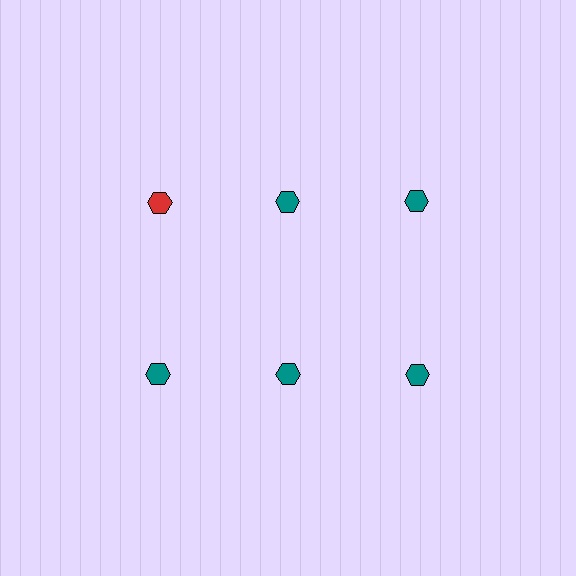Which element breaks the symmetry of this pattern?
The red hexagon in the top row, leftmost column breaks the symmetry. All other shapes are teal hexagons.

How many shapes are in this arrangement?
There are 6 shapes arranged in a grid pattern.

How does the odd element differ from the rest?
It has a different color: red instead of teal.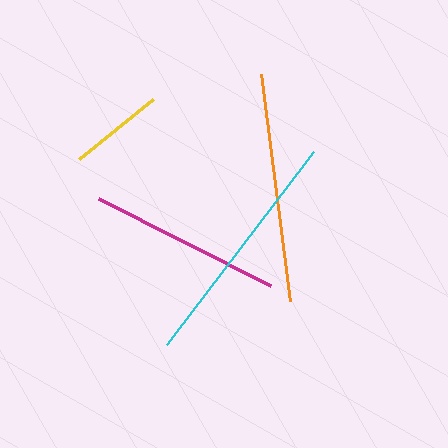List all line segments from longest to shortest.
From longest to shortest: cyan, orange, magenta, yellow.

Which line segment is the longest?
The cyan line is the longest at approximately 242 pixels.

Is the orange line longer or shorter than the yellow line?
The orange line is longer than the yellow line.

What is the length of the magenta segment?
The magenta segment is approximately 193 pixels long.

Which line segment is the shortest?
The yellow line is the shortest at approximately 95 pixels.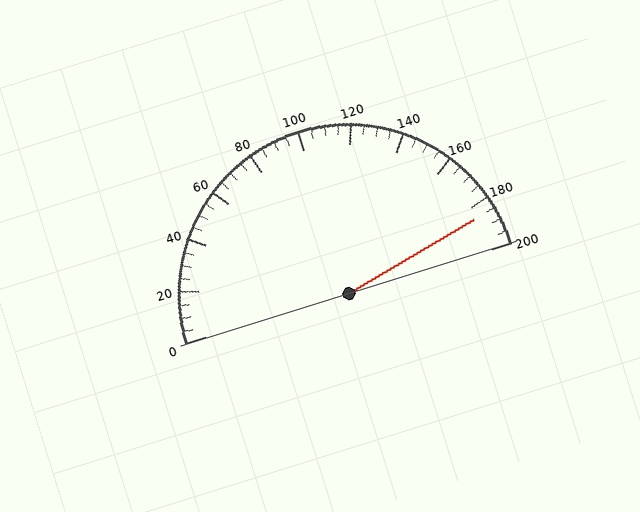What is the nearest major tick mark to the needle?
The nearest major tick mark is 180.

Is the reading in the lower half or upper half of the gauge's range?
The reading is in the upper half of the range (0 to 200).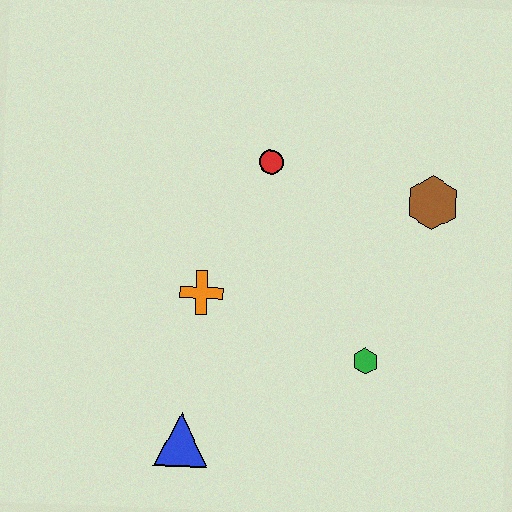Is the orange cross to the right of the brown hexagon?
No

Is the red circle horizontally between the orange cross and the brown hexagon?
Yes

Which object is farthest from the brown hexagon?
The blue triangle is farthest from the brown hexagon.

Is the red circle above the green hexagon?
Yes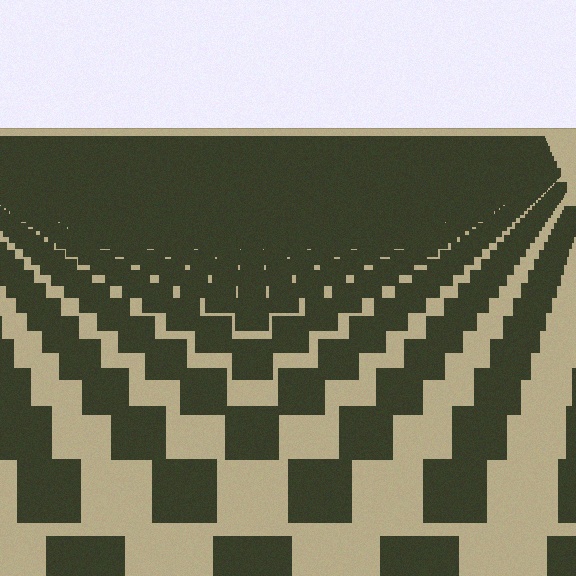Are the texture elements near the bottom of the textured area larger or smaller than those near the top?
Larger. Near the bottom, elements are closer to the viewer and appear at a bigger on-screen size.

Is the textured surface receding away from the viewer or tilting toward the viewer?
The surface is receding away from the viewer. Texture elements get smaller and denser toward the top.